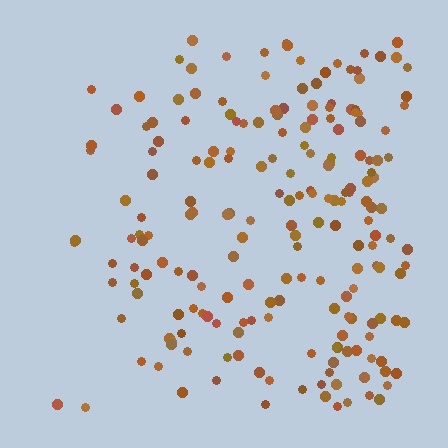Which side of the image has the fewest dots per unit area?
The left.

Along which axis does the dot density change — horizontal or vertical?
Horizontal.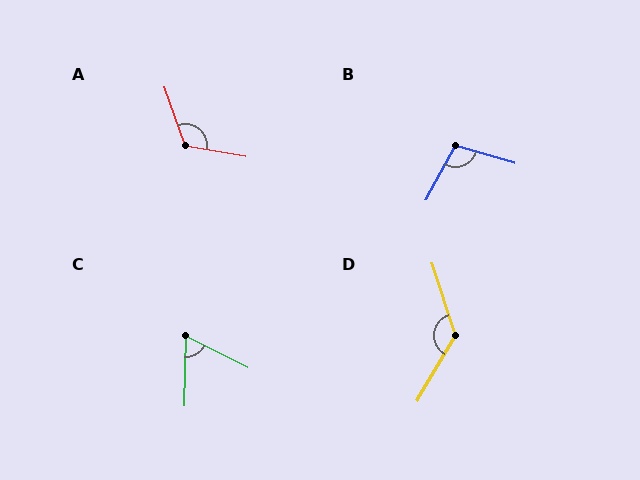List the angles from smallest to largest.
C (64°), B (102°), A (120°), D (132°).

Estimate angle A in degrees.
Approximately 120 degrees.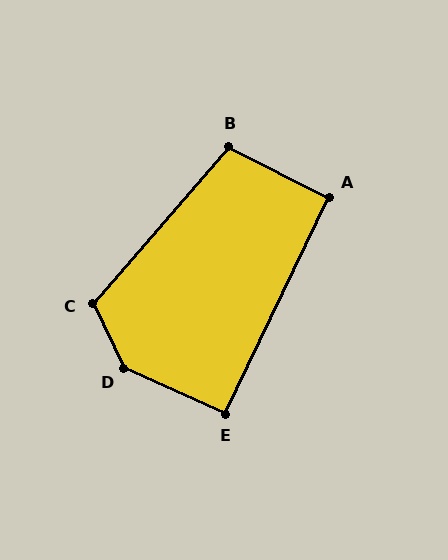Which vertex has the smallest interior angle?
A, at approximately 91 degrees.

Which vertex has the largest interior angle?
D, at approximately 140 degrees.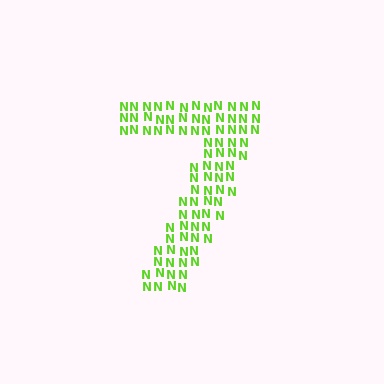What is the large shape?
The large shape is the digit 7.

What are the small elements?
The small elements are letter N's.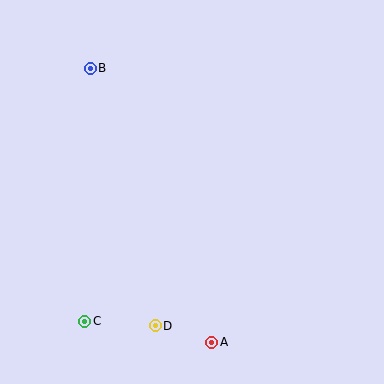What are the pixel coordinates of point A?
Point A is at (212, 342).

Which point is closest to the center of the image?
Point D at (155, 326) is closest to the center.